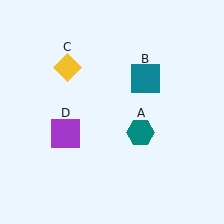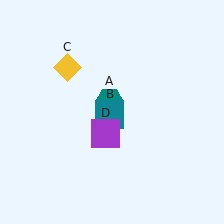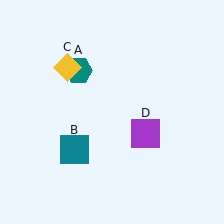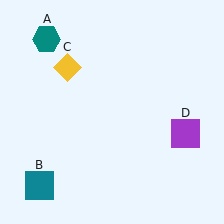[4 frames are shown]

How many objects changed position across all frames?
3 objects changed position: teal hexagon (object A), teal square (object B), purple square (object D).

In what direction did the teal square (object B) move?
The teal square (object B) moved down and to the left.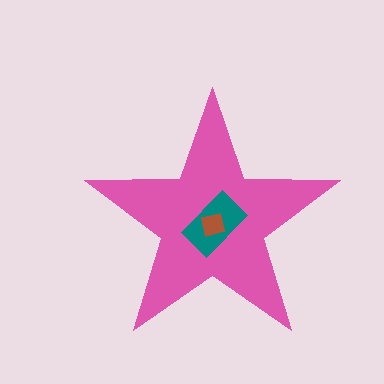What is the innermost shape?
The brown square.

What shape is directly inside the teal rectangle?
The brown square.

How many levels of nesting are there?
3.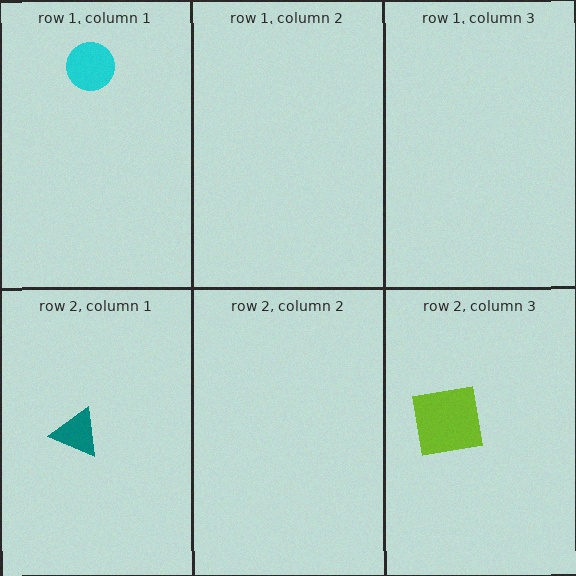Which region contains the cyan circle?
The row 1, column 1 region.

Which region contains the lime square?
The row 2, column 3 region.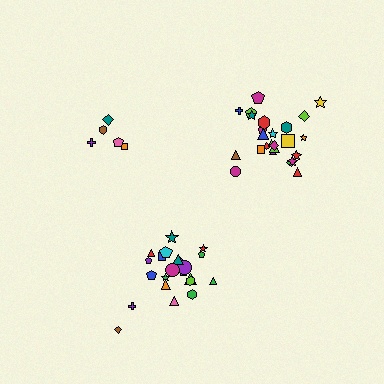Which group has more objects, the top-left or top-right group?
The top-right group.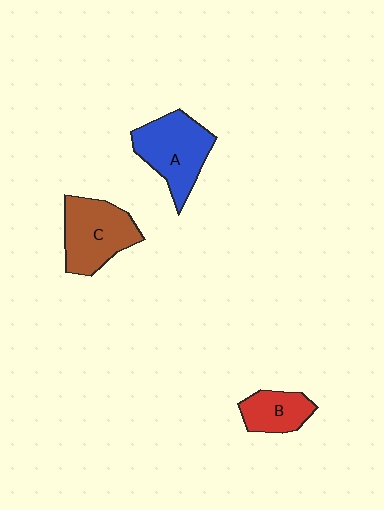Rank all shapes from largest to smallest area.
From largest to smallest: A (blue), C (brown), B (red).